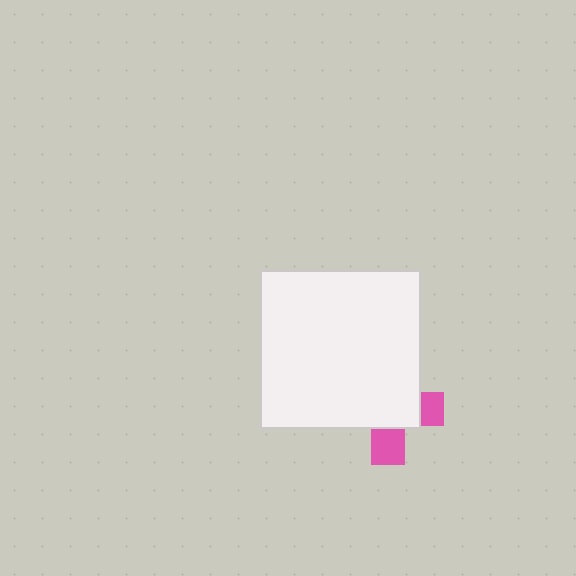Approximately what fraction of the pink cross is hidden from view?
Roughly 69% of the pink cross is hidden behind the white rectangle.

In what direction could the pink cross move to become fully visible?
The pink cross could move toward the lower-right. That would shift it out from behind the white rectangle entirely.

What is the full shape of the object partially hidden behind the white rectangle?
The partially hidden object is a pink cross.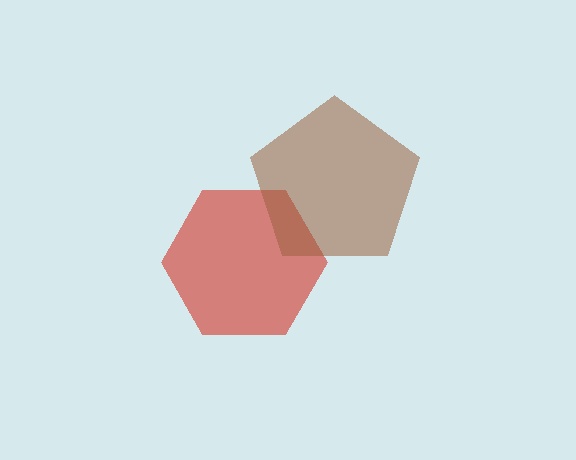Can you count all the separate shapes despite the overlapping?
Yes, there are 2 separate shapes.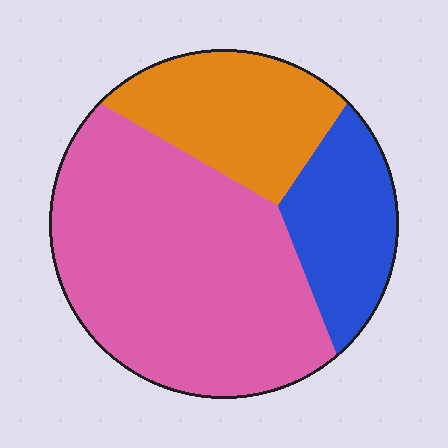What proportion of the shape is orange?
Orange covers about 25% of the shape.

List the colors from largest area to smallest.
From largest to smallest: pink, orange, blue.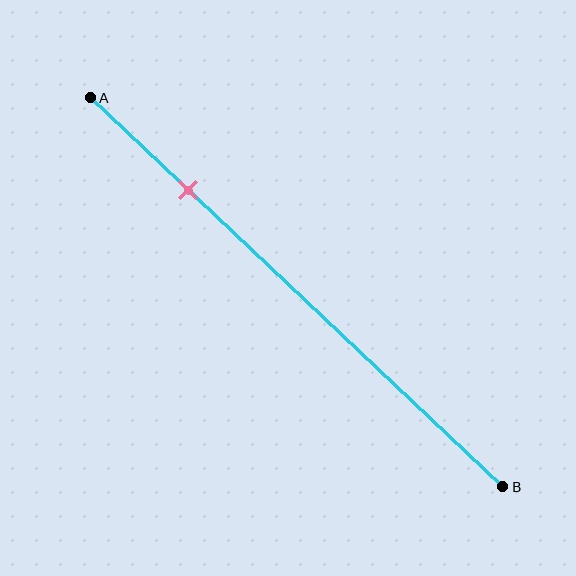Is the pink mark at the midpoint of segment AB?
No, the mark is at about 25% from A, not at the 50% midpoint.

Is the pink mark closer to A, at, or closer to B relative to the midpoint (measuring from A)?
The pink mark is closer to point A than the midpoint of segment AB.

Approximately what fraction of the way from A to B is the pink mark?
The pink mark is approximately 25% of the way from A to B.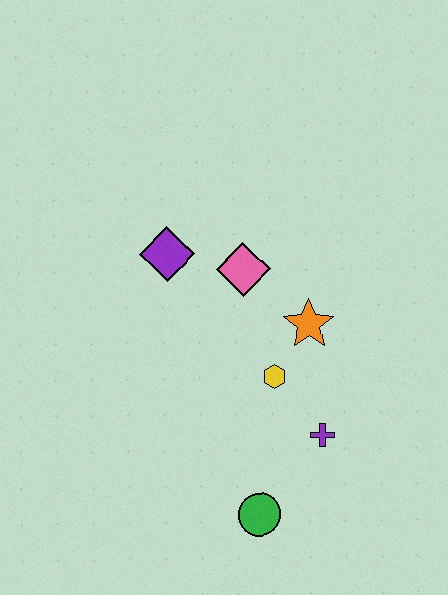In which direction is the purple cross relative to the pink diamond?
The purple cross is below the pink diamond.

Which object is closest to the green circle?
The purple cross is closest to the green circle.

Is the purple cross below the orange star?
Yes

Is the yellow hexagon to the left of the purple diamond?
No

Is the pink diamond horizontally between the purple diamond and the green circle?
Yes